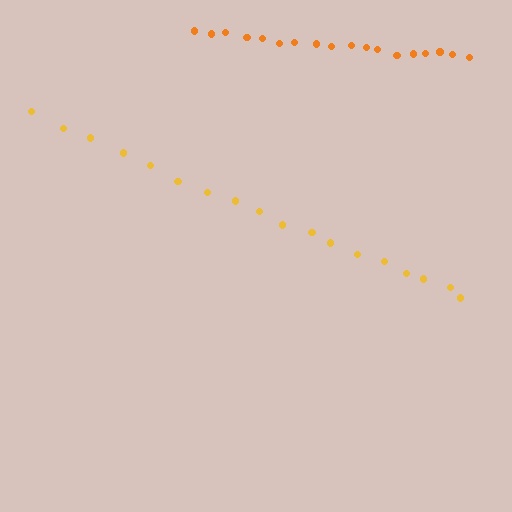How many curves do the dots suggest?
There are 2 distinct paths.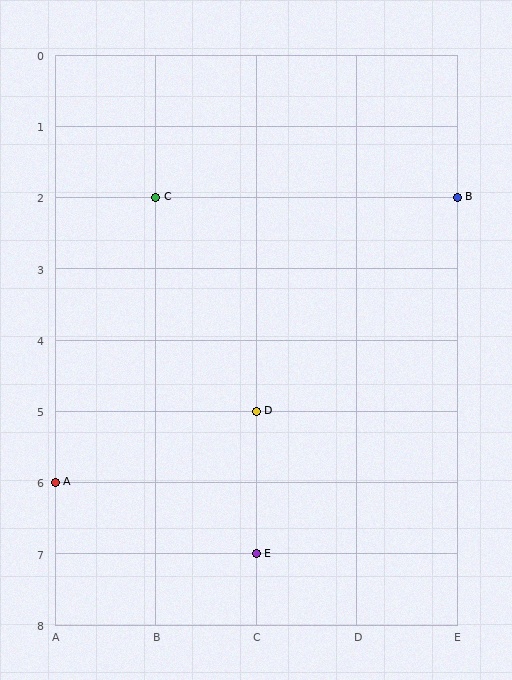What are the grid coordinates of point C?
Point C is at grid coordinates (B, 2).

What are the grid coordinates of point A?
Point A is at grid coordinates (A, 6).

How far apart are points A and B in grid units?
Points A and B are 4 columns and 4 rows apart (about 5.7 grid units diagonally).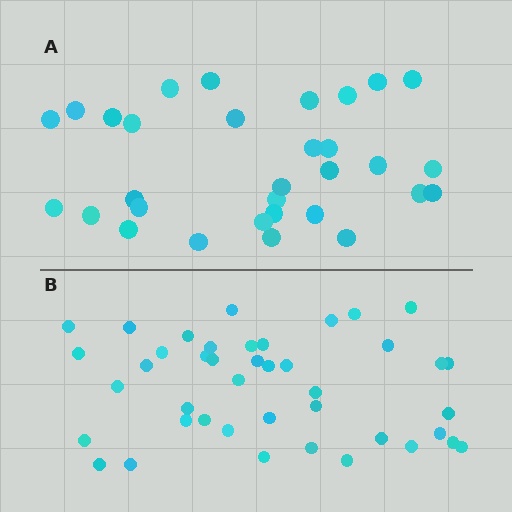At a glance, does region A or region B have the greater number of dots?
Region B (the bottom region) has more dots.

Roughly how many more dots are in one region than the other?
Region B has roughly 12 or so more dots than region A.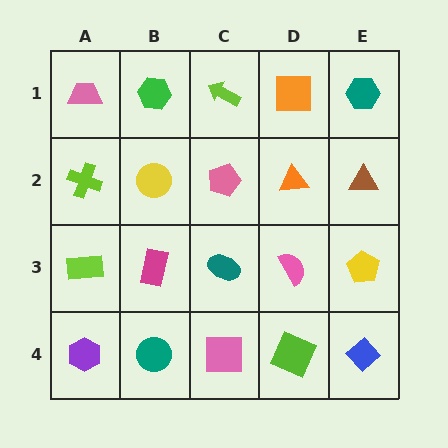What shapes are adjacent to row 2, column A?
A pink trapezoid (row 1, column A), a lime rectangle (row 3, column A), a yellow circle (row 2, column B).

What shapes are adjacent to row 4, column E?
A yellow pentagon (row 3, column E), a lime square (row 4, column D).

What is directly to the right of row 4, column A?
A teal circle.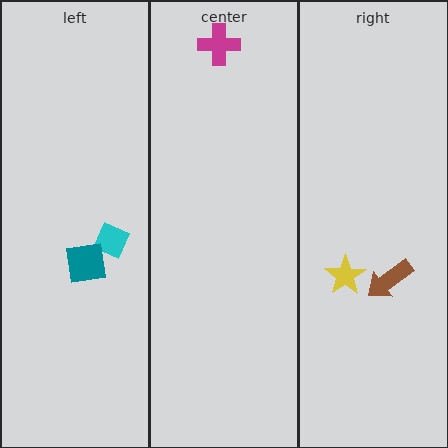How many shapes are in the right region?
2.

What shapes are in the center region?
The magenta cross.